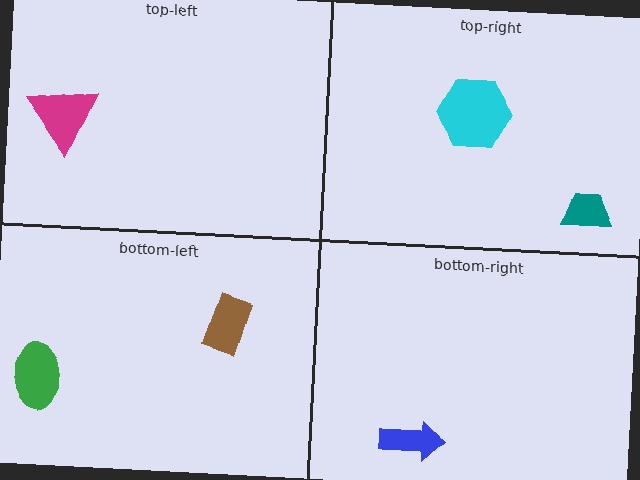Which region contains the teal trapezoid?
The top-right region.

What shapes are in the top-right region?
The cyan hexagon, the teal trapezoid.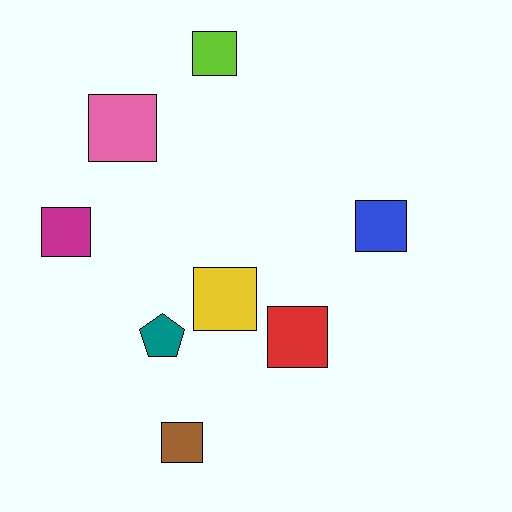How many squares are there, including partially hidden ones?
There are 7 squares.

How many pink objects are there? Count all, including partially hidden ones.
There is 1 pink object.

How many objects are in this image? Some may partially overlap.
There are 8 objects.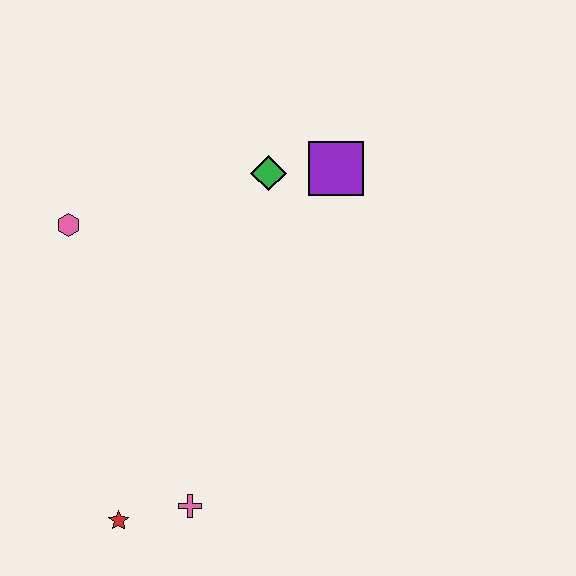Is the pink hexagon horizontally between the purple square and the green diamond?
No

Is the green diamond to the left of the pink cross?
No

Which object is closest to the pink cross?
The red star is closest to the pink cross.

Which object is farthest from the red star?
The purple square is farthest from the red star.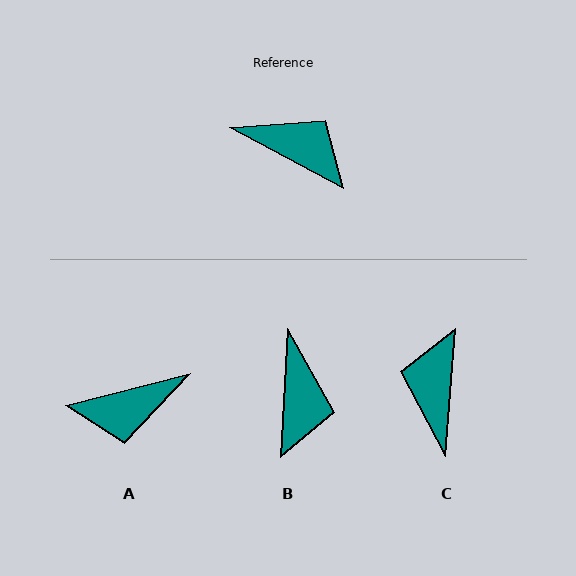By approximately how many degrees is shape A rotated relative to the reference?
Approximately 138 degrees clockwise.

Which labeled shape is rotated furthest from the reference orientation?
A, about 138 degrees away.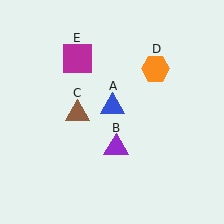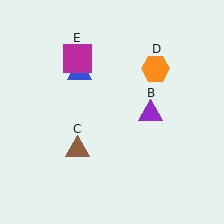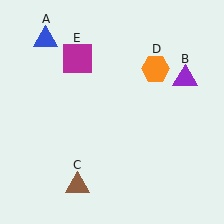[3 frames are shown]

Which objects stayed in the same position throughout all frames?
Orange hexagon (object D) and magenta square (object E) remained stationary.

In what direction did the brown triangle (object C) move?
The brown triangle (object C) moved down.